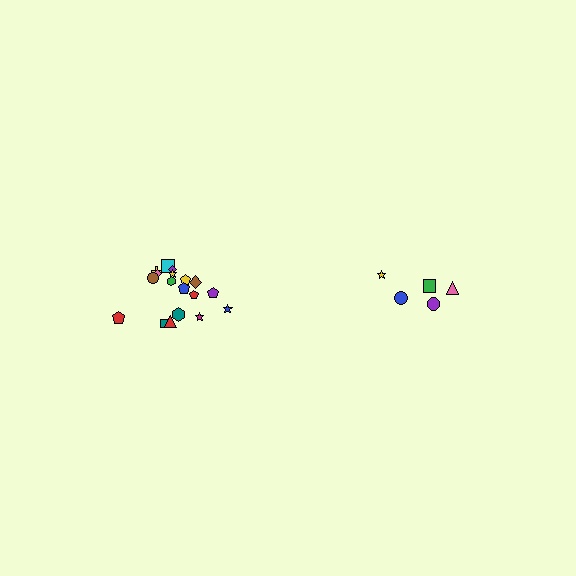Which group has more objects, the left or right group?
The left group.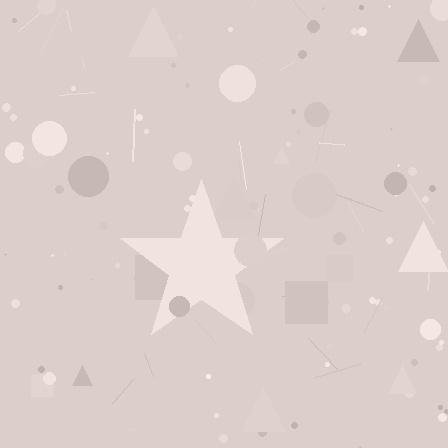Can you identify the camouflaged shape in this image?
The camouflaged shape is a star.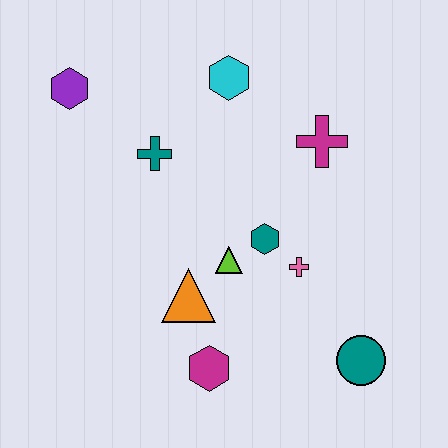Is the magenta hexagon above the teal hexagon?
No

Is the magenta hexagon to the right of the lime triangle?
No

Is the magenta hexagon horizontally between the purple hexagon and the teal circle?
Yes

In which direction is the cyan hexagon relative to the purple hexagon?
The cyan hexagon is to the right of the purple hexagon.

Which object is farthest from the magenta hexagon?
The purple hexagon is farthest from the magenta hexagon.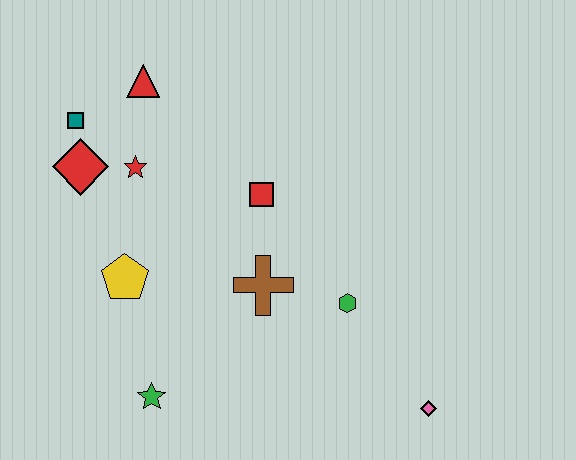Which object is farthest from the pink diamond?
The teal square is farthest from the pink diamond.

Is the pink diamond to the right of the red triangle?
Yes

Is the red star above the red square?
Yes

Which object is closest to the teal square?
The red diamond is closest to the teal square.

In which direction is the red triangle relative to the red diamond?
The red triangle is above the red diamond.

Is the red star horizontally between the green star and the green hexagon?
No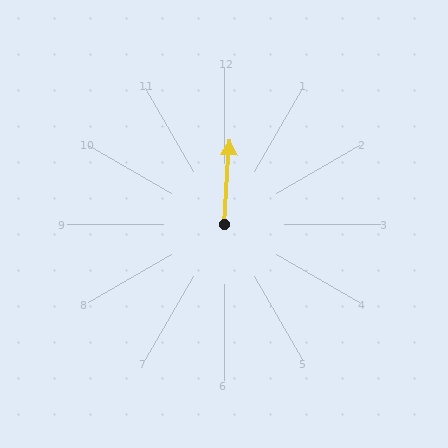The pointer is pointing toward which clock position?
Roughly 12 o'clock.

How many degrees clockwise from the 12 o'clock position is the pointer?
Approximately 4 degrees.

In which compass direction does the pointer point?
North.